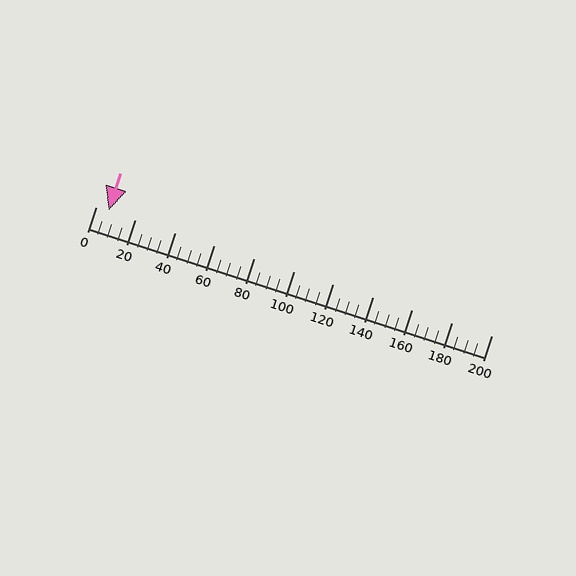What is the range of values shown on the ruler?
The ruler shows values from 0 to 200.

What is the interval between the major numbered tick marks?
The major tick marks are spaced 20 units apart.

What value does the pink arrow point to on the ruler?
The pink arrow points to approximately 6.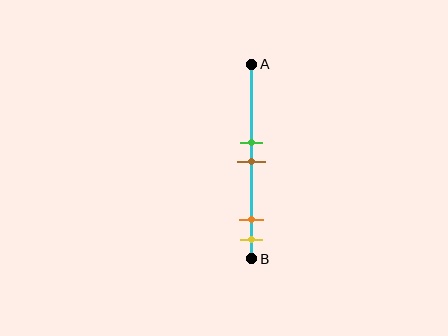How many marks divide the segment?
There are 4 marks dividing the segment.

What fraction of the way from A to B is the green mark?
The green mark is approximately 40% (0.4) of the way from A to B.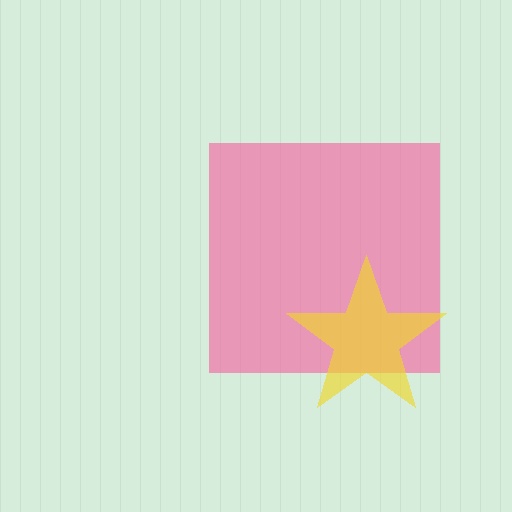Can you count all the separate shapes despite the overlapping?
Yes, there are 2 separate shapes.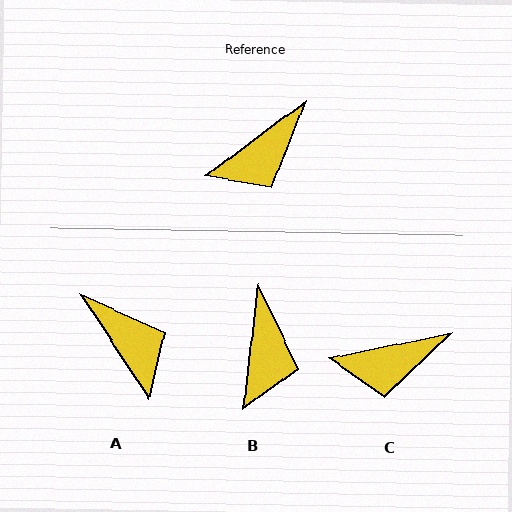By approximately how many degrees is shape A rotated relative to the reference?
Approximately 87 degrees counter-clockwise.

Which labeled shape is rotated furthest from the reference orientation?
A, about 87 degrees away.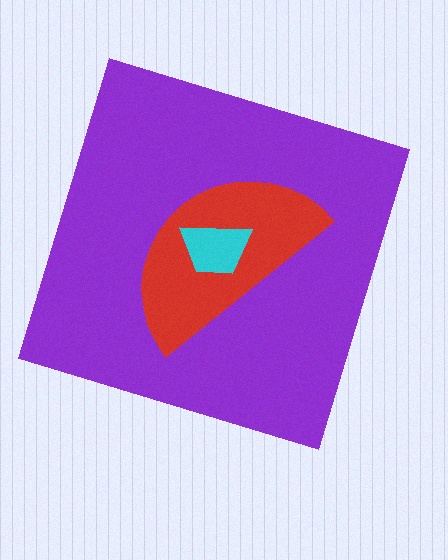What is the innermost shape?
The cyan trapezoid.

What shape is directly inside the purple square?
The red semicircle.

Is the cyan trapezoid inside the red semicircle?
Yes.